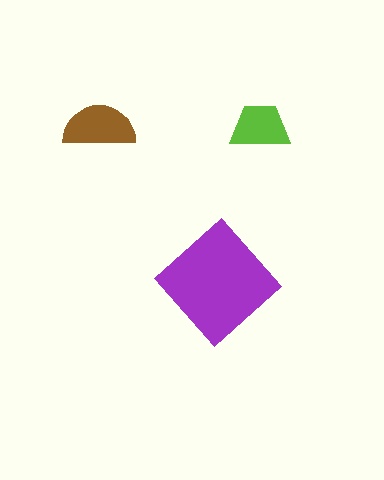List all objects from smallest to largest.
The lime trapezoid, the brown semicircle, the purple diamond.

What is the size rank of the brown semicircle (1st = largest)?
2nd.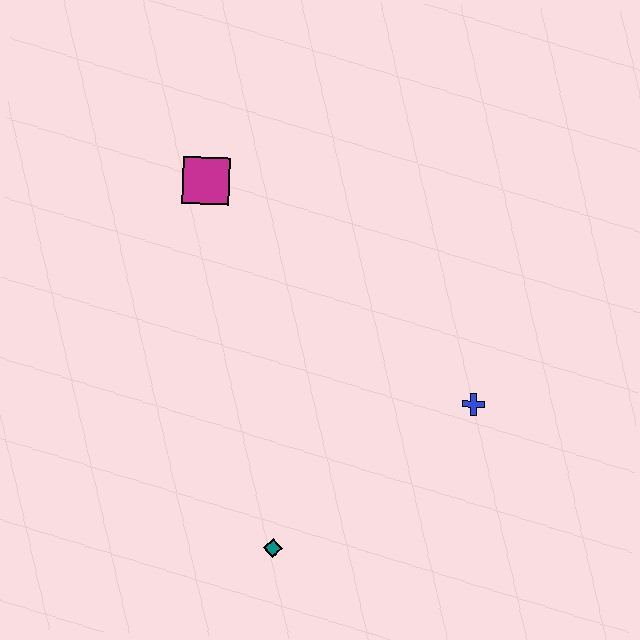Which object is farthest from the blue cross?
The magenta square is farthest from the blue cross.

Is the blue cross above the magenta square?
No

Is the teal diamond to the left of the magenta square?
No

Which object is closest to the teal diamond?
The blue cross is closest to the teal diamond.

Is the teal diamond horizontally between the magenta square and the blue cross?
Yes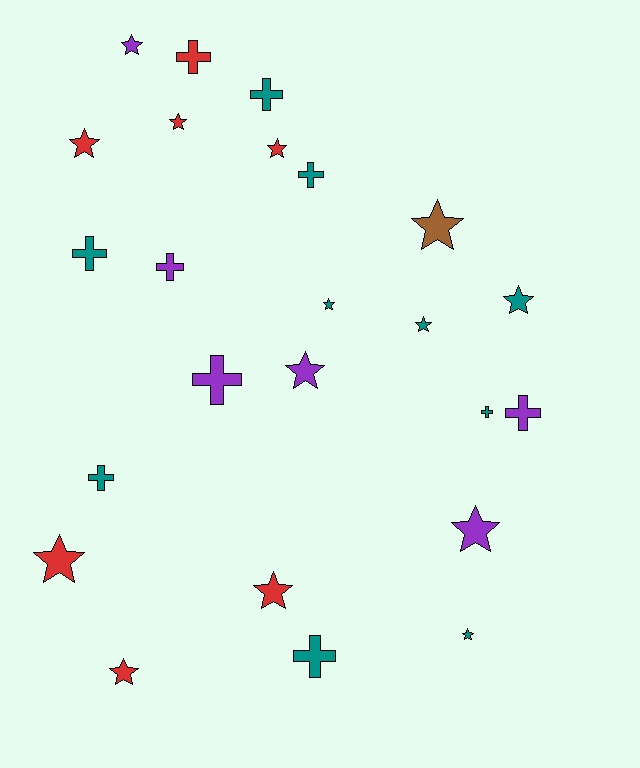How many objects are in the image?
There are 24 objects.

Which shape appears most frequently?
Star, with 14 objects.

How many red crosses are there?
There is 1 red cross.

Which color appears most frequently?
Teal, with 10 objects.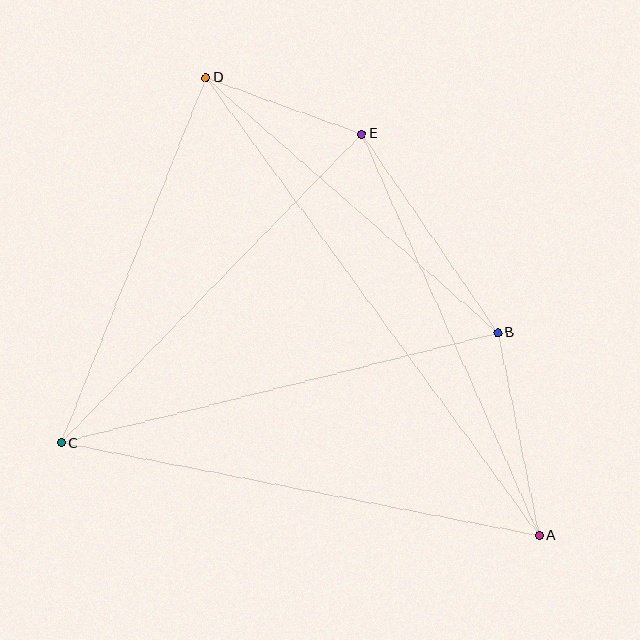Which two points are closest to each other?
Points D and E are closest to each other.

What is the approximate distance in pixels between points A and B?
The distance between A and B is approximately 207 pixels.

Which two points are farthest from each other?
Points A and D are farthest from each other.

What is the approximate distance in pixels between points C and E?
The distance between C and E is approximately 431 pixels.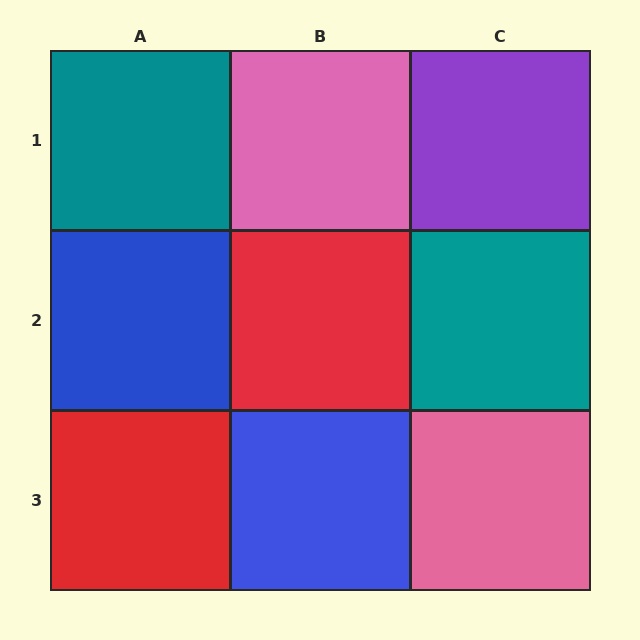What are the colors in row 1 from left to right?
Teal, pink, purple.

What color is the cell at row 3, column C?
Pink.